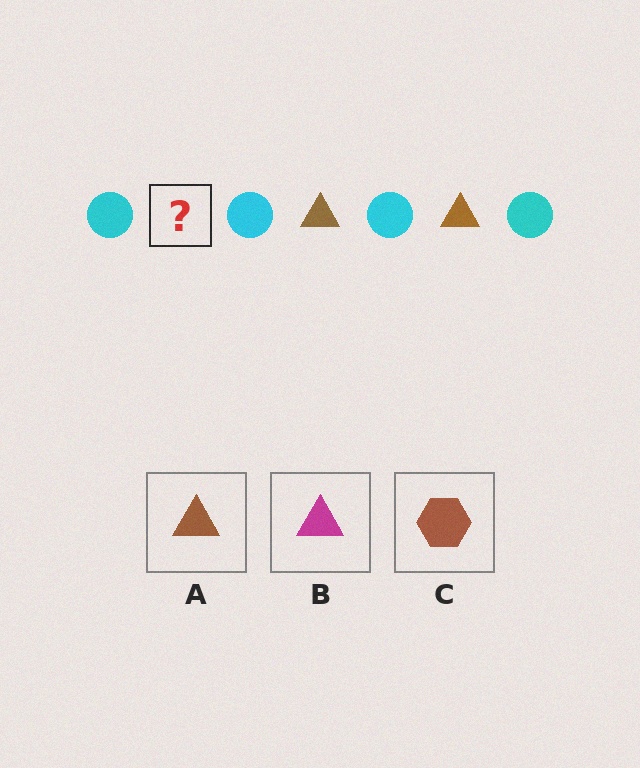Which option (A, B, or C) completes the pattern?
A.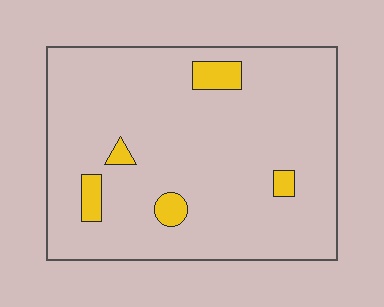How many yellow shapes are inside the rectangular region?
5.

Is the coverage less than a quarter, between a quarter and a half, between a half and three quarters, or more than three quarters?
Less than a quarter.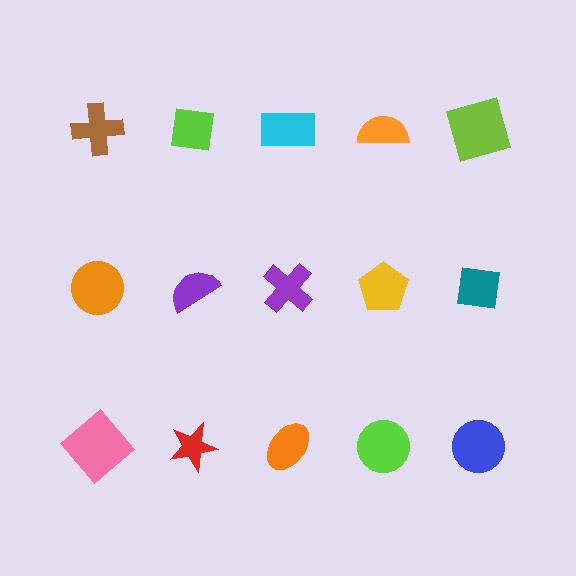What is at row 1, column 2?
A lime square.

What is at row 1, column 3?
A cyan rectangle.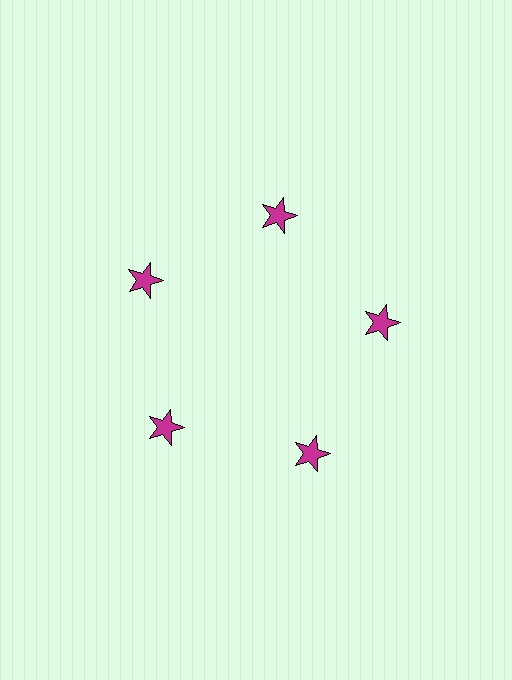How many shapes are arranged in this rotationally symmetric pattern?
There are 5 shapes, arranged in 5 groups of 1.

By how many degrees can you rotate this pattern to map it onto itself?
The pattern maps onto itself every 72 degrees of rotation.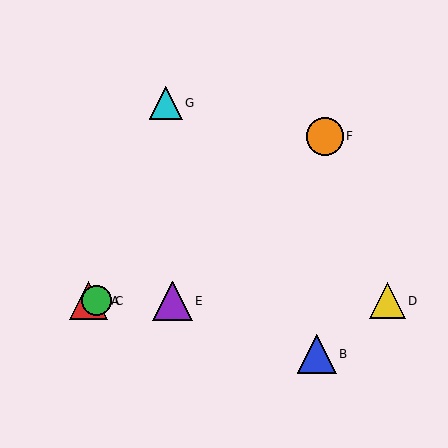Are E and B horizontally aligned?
No, E is at y≈301 and B is at y≈354.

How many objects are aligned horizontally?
4 objects (A, C, D, E) are aligned horizontally.